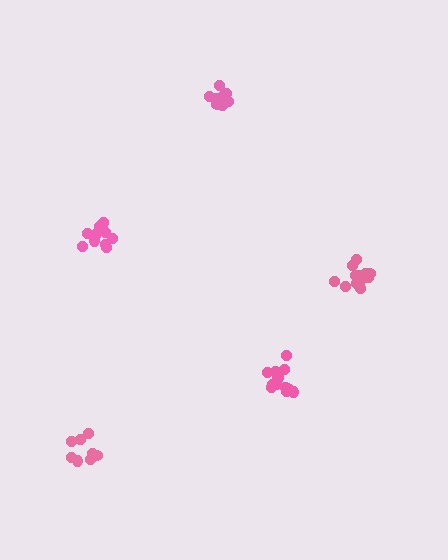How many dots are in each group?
Group 1: 9 dots, Group 2: 14 dots, Group 3: 15 dots, Group 4: 13 dots, Group 5: 9 dots (60 total).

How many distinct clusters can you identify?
There are 5 distinct clusters.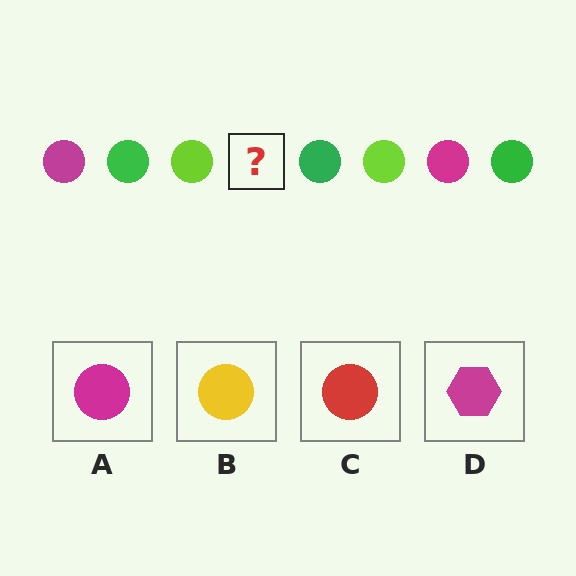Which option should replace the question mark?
Option A.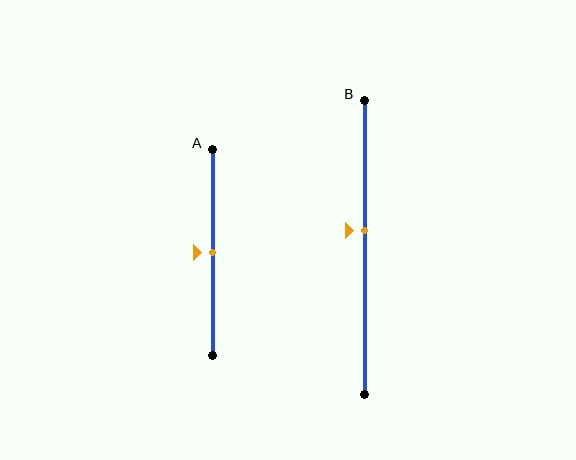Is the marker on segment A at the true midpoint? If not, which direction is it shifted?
Yes, the marker on segment A is at the true midpoint.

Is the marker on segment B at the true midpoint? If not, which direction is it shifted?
No, the marker on segment B is shifted upward by about 6% of the segment length.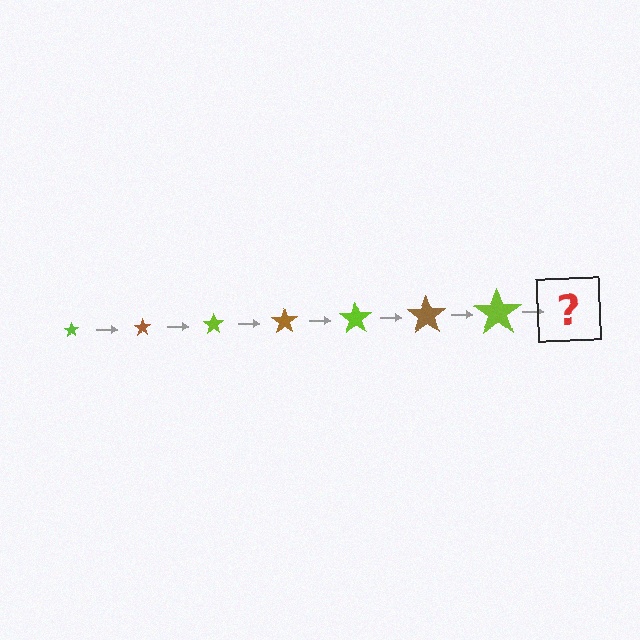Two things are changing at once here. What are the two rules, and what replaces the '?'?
The two rules are that the star grows larger each step and the color cycles through lime and brown. The '?' should be a brown star, larger than the previous one.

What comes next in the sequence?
The next element should be a brown star, larger than the previous one.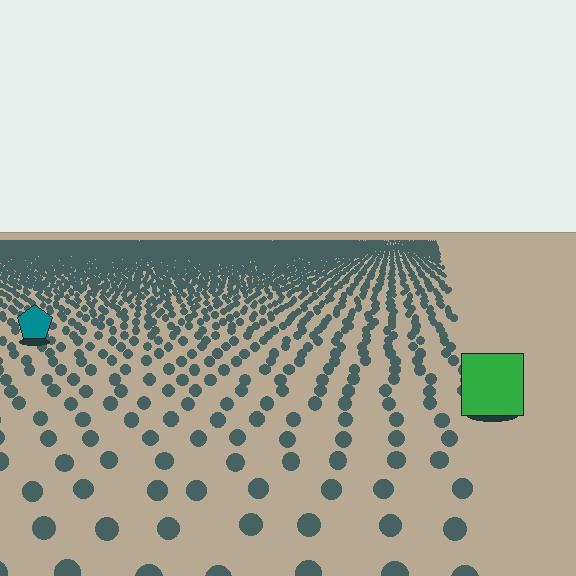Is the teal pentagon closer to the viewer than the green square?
No. The green square is closer — you can tell from the texture gradient: the ground texture is coarser near it.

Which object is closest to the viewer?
The green square is closest. The texture marks near it are larger and more spread out.